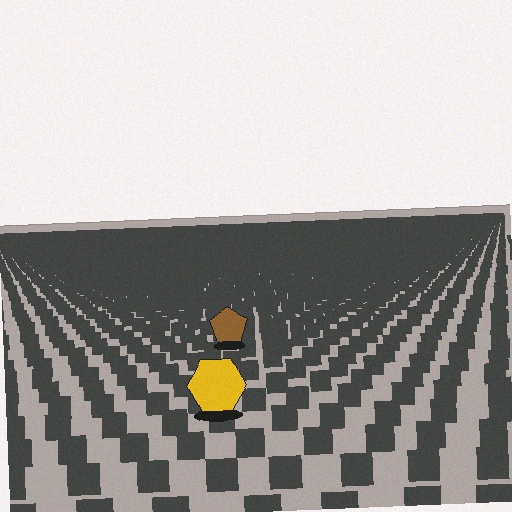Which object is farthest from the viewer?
The brown pentagon is farthest from the viewer. It appears smaller and the ground texture around it is denser.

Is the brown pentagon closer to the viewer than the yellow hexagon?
No. The yellow hexagon is closer — you can tell from the texture gradient: the ground texture is coarser near it.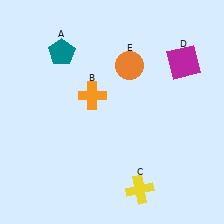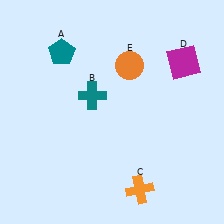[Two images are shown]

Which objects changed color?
B changed from orange to teal. C changed from yellow to orange.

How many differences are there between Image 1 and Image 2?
There are 2 differences between the two images.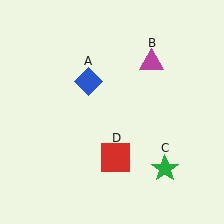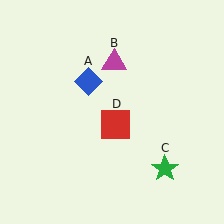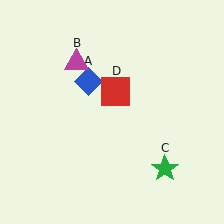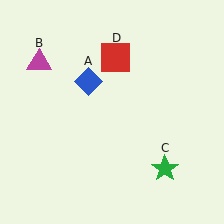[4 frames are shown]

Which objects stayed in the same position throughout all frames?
Blue diamond (object A) and green star (object C) remained stationary.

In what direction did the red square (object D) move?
The red square (object D) moved up.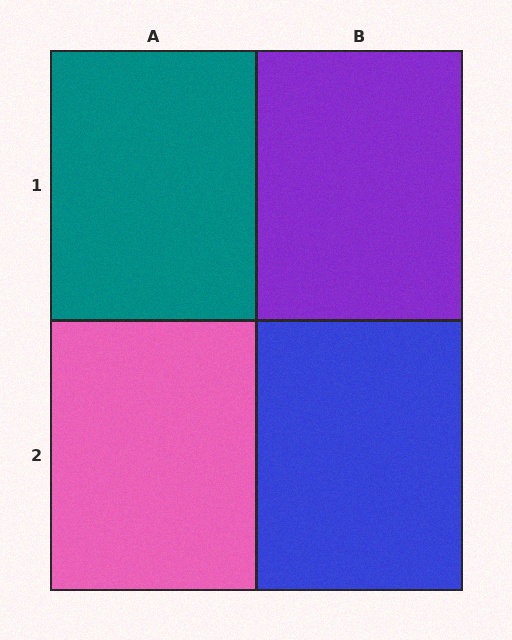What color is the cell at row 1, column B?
Purple.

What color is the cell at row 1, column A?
Teal.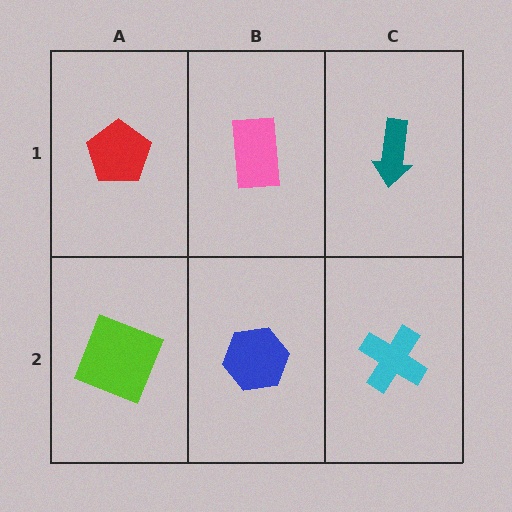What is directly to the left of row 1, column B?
A red pentagon.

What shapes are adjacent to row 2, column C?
A teal arrow (row 1, column C), a blue hexagon (row 2, column B).